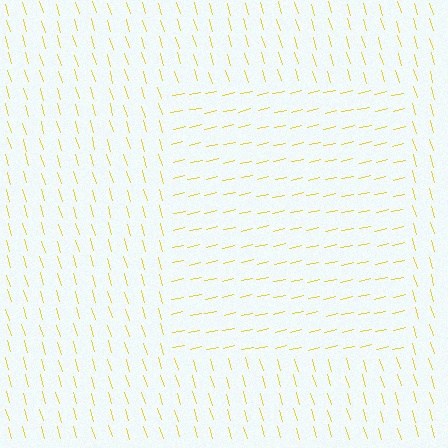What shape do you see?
I see a rectangle.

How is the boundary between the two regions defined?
The boundary is defined purely by a change in line orientation (approximately 85 degrees difference). All lines are the same color and thickness.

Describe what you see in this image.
The image is filled with small yellow line segments. A rectangle region in the image has lines oriented differently from the surrounding lines, creating a visible texture boundary.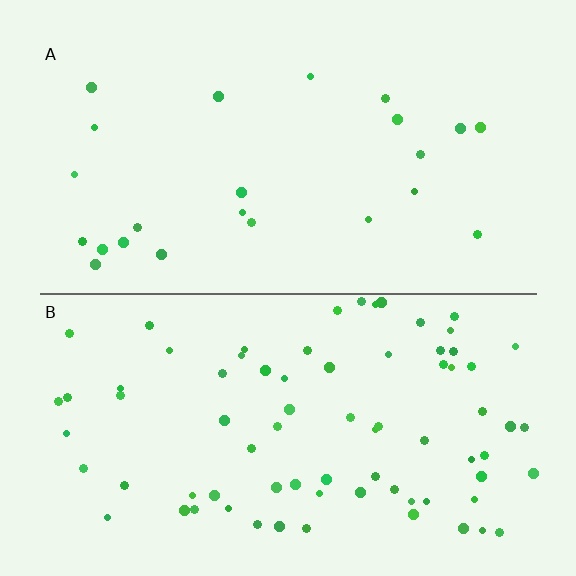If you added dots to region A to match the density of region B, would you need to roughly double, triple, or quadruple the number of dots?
Approximately triple.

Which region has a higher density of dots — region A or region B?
B (the bottom).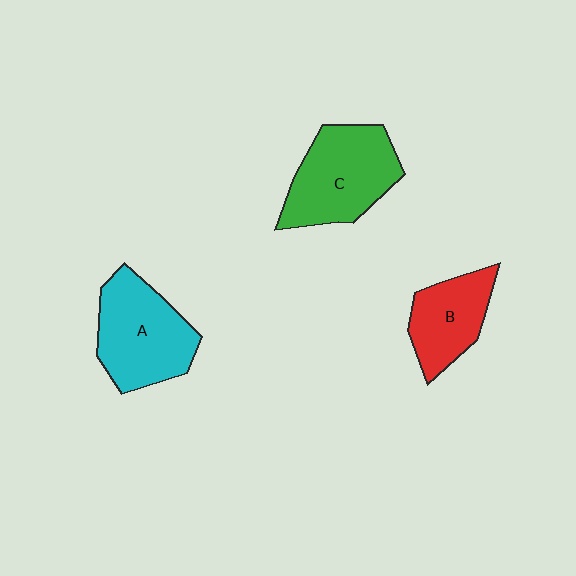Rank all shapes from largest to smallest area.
From largest to smallest: C (green), A (cyan), B (red).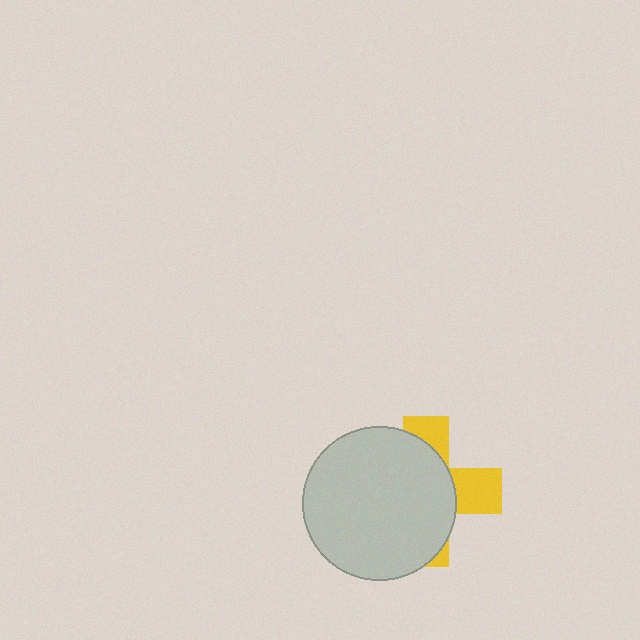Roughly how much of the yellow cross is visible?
A small part of it is visible (roughly 33%).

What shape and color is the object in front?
The object in front is a light gray circle.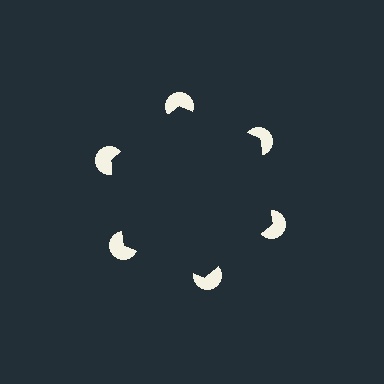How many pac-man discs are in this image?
There are 6 — one at each vertex of the illusory hexagon.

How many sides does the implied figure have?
6 sides.